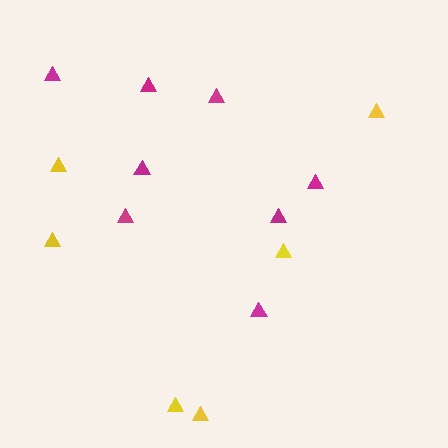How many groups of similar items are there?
There are 2 groups: one group of magenta triangles (8) and one group of yellow triangles (6).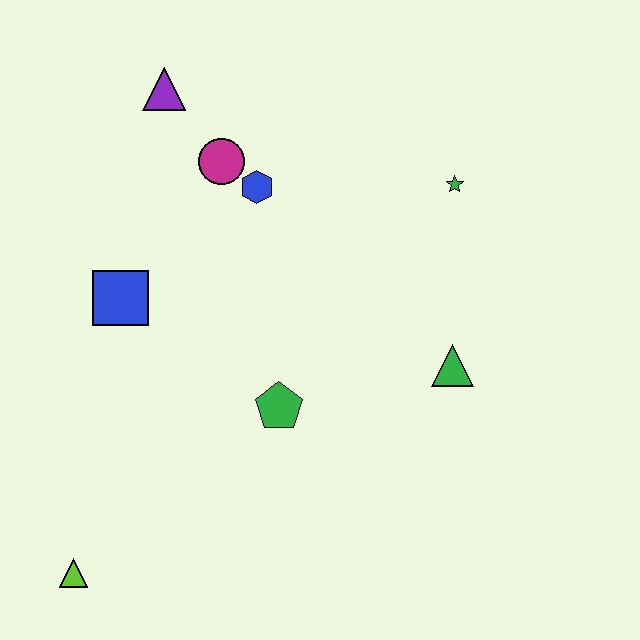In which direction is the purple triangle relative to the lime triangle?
The purple triangle is above the lime triangle.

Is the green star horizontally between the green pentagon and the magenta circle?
No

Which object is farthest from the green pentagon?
The purple triangle is farthest from the green pentagon.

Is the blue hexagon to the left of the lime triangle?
No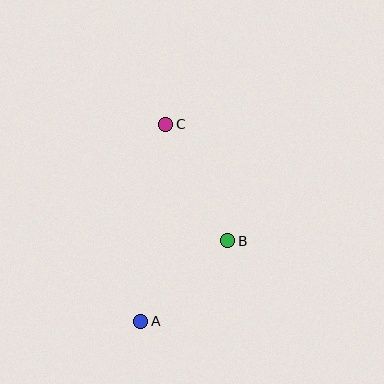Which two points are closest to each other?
Points A and B are closest to each other.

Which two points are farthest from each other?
Points A and C are farthest from each other.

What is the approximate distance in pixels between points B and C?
The distance between B and C is approximately 132 pixels.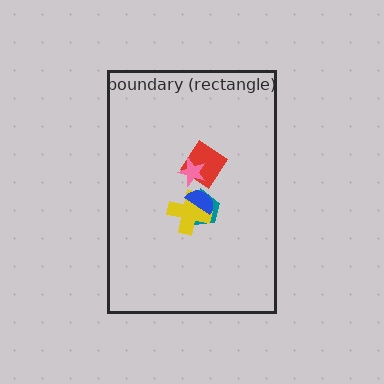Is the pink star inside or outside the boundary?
Inside.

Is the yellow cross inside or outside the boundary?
Inside.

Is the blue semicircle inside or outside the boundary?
Inside.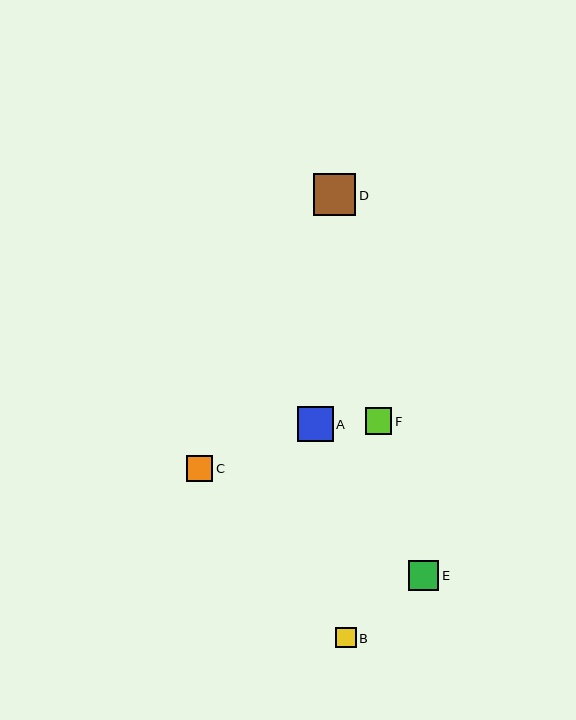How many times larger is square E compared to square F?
Square E is approximately 1.1 times the size of square F.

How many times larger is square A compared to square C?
Square A is approximately 1.4 times the size of square C.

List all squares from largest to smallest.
From largest to smallest: D, A, E, F, C, B.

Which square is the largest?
Square D is the largest with a size of approximately 42 pixels.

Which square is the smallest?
Square B is the smallest with a size of approximately 21 pixels.